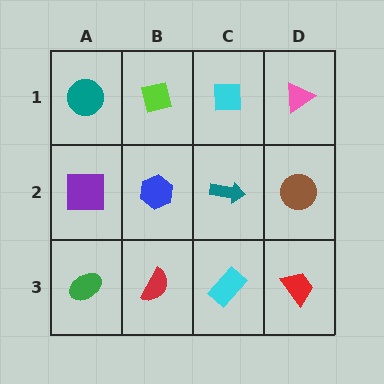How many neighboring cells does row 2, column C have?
4.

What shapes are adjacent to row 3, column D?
A brown circle (row 2, column D), a cyan rectangle (row 3, column C).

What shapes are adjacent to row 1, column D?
A brown circle (row 2, column D), a cyan square (row 1, column C).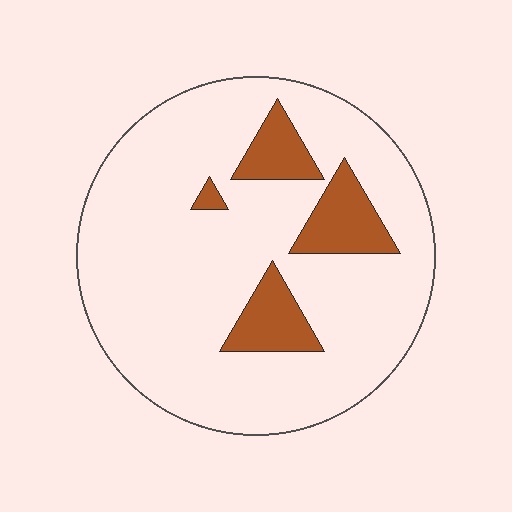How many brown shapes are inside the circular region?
4.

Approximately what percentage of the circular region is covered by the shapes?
Approximately 15%.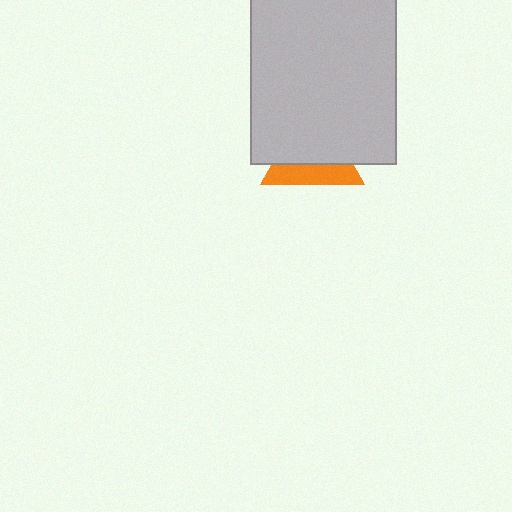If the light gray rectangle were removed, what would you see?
You would see the complete orange triangle.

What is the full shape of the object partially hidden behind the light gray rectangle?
The partially hidden object is an orange triangle.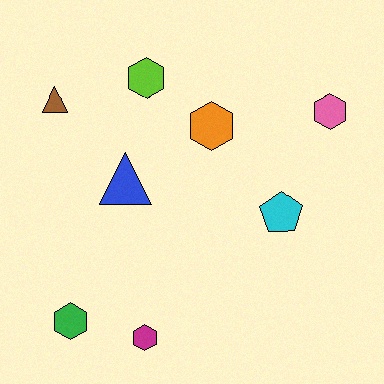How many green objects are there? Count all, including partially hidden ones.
There is 1 green object.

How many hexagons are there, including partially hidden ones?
There are 5 hexagons.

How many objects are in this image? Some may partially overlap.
There are 8 objects.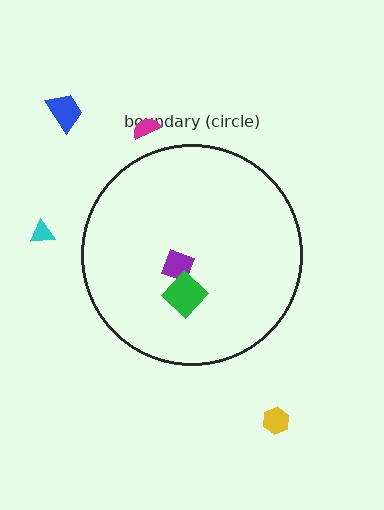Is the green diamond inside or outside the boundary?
Inside.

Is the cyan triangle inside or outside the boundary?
Outside.